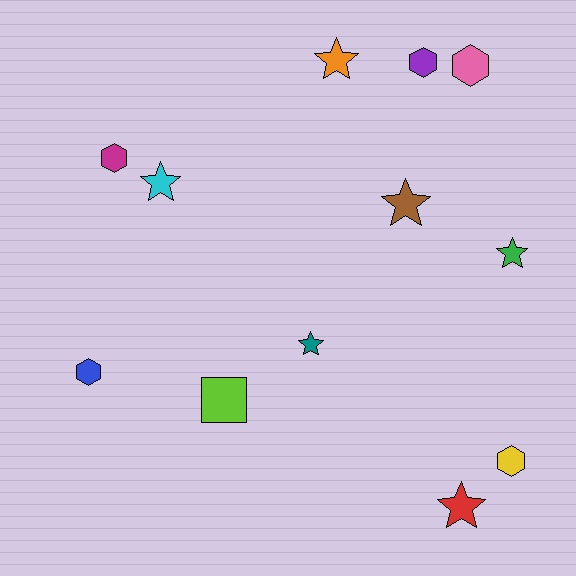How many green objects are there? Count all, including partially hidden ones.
There is 1 green object.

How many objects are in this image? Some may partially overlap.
There are 12 objects.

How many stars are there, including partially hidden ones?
There are 6 stars.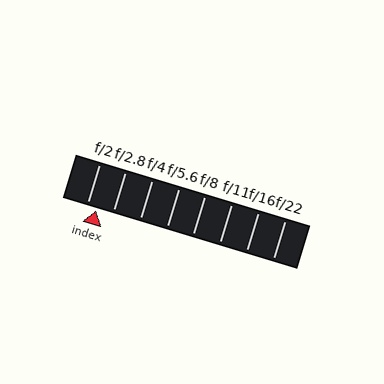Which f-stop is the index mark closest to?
The index mark is closest to f/2.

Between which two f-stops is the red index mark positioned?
The index mark is between f/2 and f/2.8.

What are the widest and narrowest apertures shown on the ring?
The widest aperture shown is f/2 and the narrowest is f/22.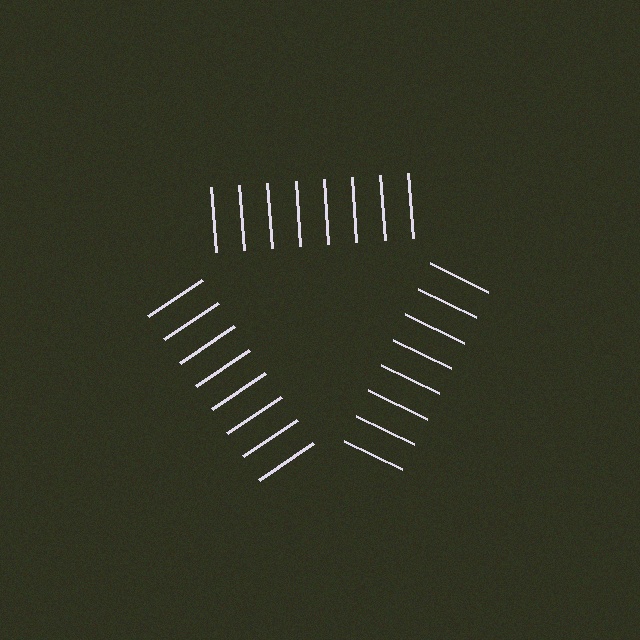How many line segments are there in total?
24 — 8 along each of the 3 edges.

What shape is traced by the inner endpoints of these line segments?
An illusory triangle — the line segments terminate on its edges but no continuous stroke is drawn.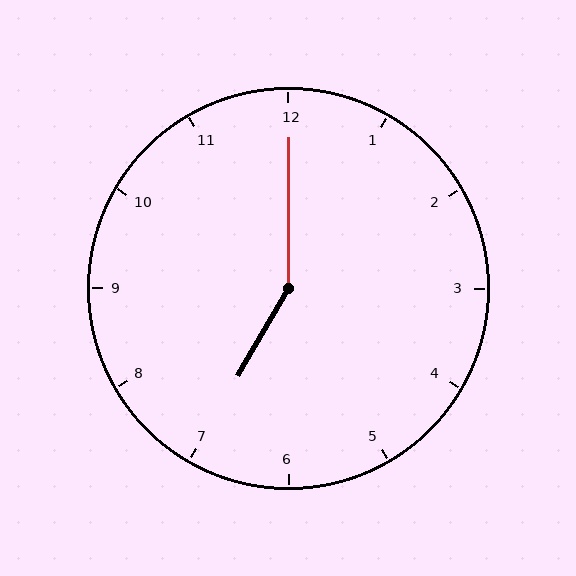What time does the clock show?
7:00.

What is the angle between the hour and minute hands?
Approximately 150 degrees.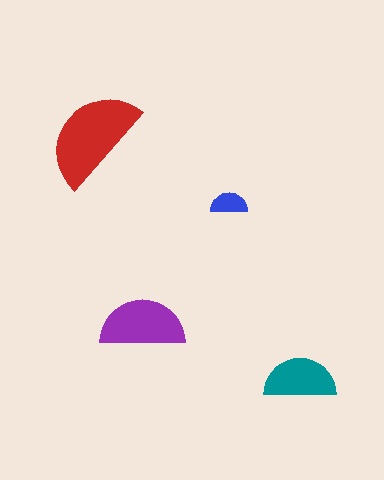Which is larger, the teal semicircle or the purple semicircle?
The purple one.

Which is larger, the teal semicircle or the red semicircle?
The red one.